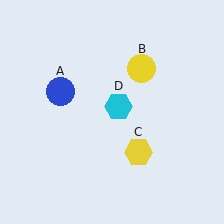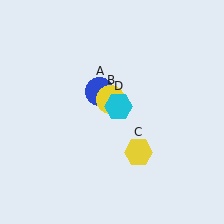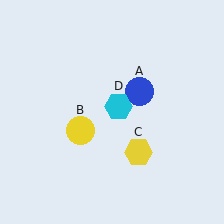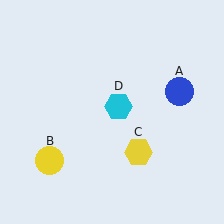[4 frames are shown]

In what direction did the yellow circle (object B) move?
The yellow circle (object B) moved down and to the left.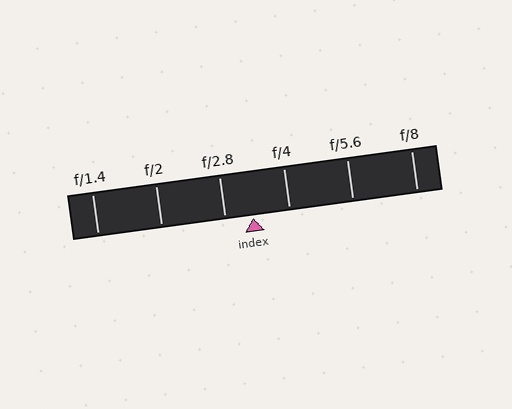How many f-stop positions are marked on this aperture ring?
There are 6 f-stop positions marked.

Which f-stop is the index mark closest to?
The index mark is closest to f/2.8.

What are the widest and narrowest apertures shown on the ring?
The widest aperture shown is f/1.4 and the narrowest is f/8.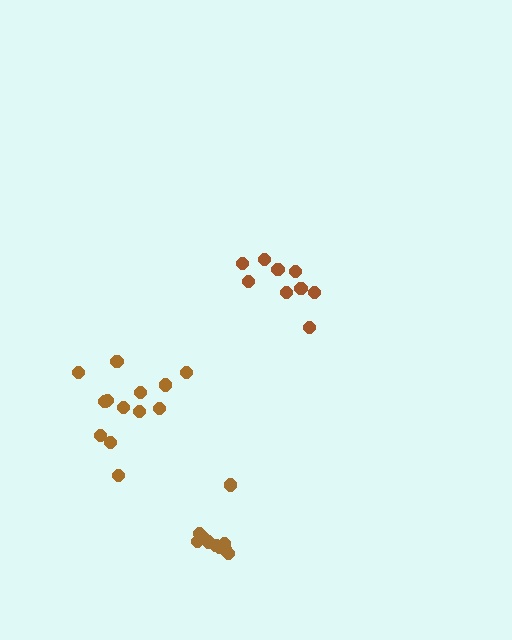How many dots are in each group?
Group 1: 10 dots, Group 2: 13 dots, Group 3: 9 dots (32 total).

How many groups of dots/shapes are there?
There are 3 groups.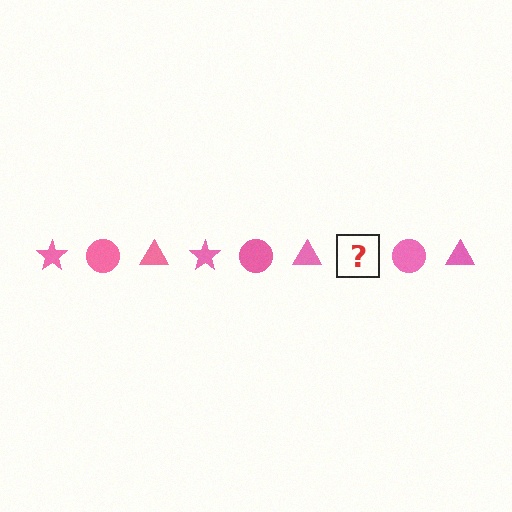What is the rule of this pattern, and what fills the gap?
The rule is that the pattern cycles through star, circle, triangle shapes in pink. The gap should be filled with a pink star.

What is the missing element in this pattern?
The missing element is a pink star.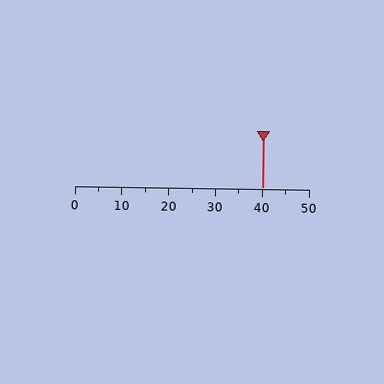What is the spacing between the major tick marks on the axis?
The major ticks are spaced 10 apart.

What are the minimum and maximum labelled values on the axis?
The axis runs from 0 to 50.